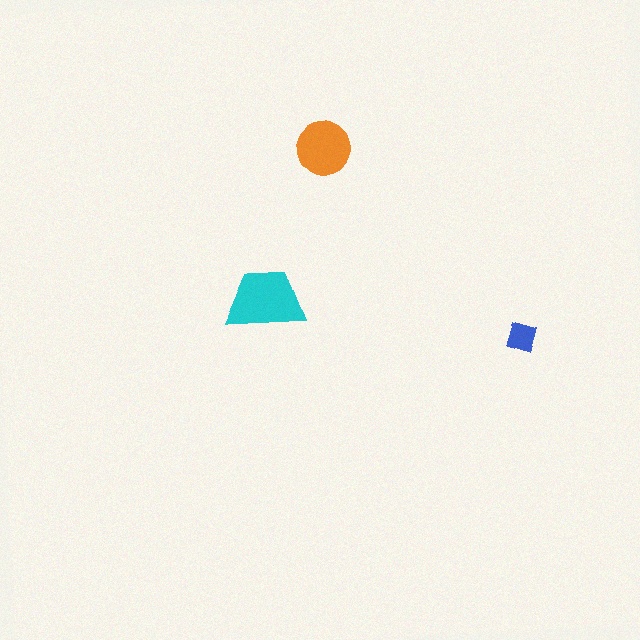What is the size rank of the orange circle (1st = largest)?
2nd.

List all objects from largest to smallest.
The cyan trapezoid, the orange circle, the blue diamond.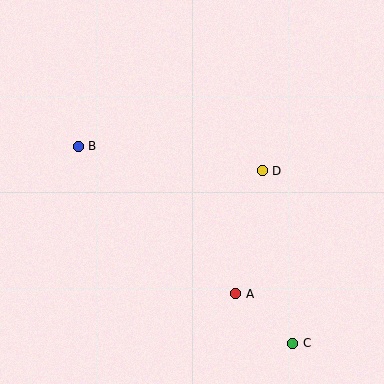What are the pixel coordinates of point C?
Point C is at (293, 343).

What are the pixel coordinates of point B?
Point B is at (78, 146).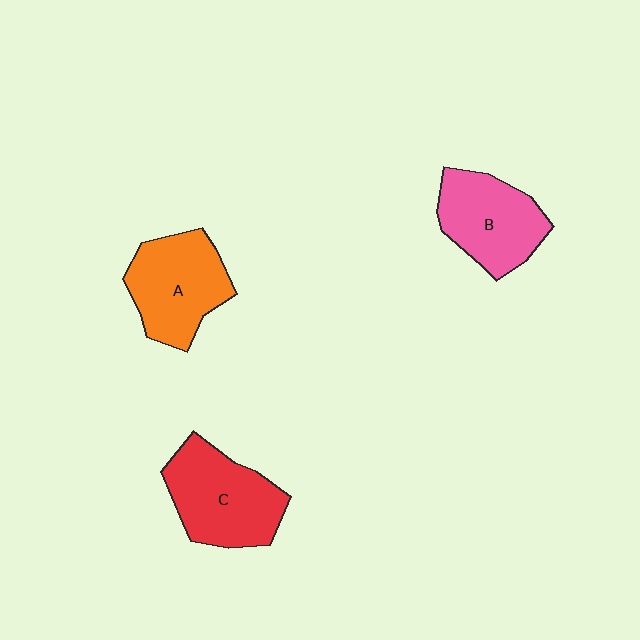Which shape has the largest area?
Shape C (red).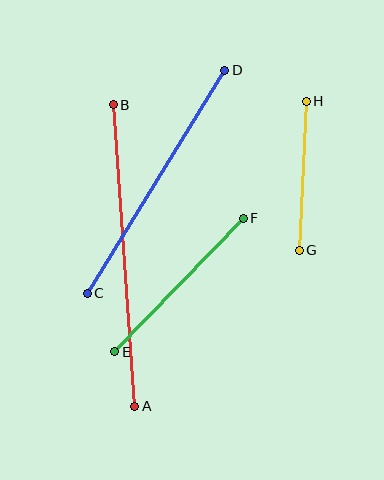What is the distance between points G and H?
The distance is approximately 149 pixels.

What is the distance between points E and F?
The distance is approximately 185 pixels.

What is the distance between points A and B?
The distance is approximately 302 pixels.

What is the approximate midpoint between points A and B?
The midpoint is at approximately (124, 255) pixels.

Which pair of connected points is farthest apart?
Points A and B are farthest apart.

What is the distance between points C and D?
The distance is approximately 262 pixels.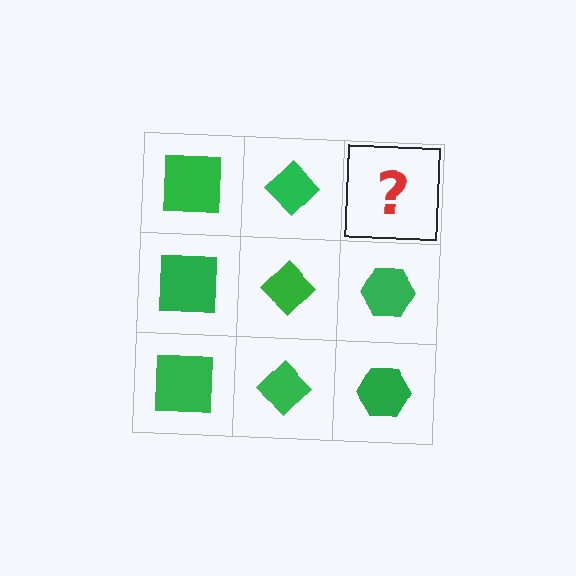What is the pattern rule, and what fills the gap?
The rule is that each column has a consistent shape. The gap should be filled with a green hexagon.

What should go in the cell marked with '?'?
The missing cell should contain a green hexagon.